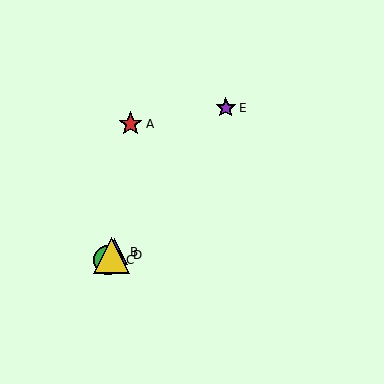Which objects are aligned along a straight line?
Objects B, C, D, E are aligned along a straight line.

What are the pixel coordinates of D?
Object D is at (112, 255).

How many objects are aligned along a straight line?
4 objects (B, C, D, E) are aligned along a straight line.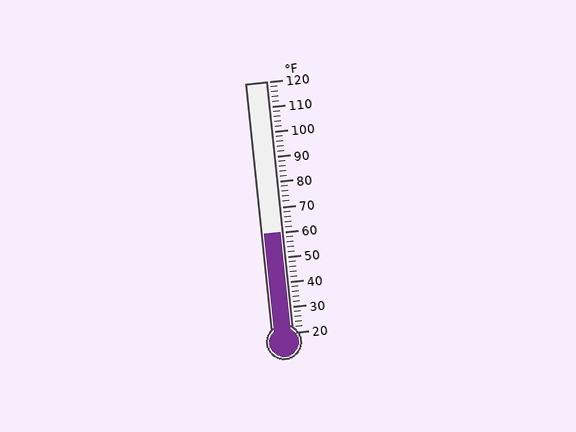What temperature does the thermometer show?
The thermometer shows approximately 60°F.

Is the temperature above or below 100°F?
The temperature is below 100°F.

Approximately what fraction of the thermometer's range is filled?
The thermometer is filled to approximately 40% of its range.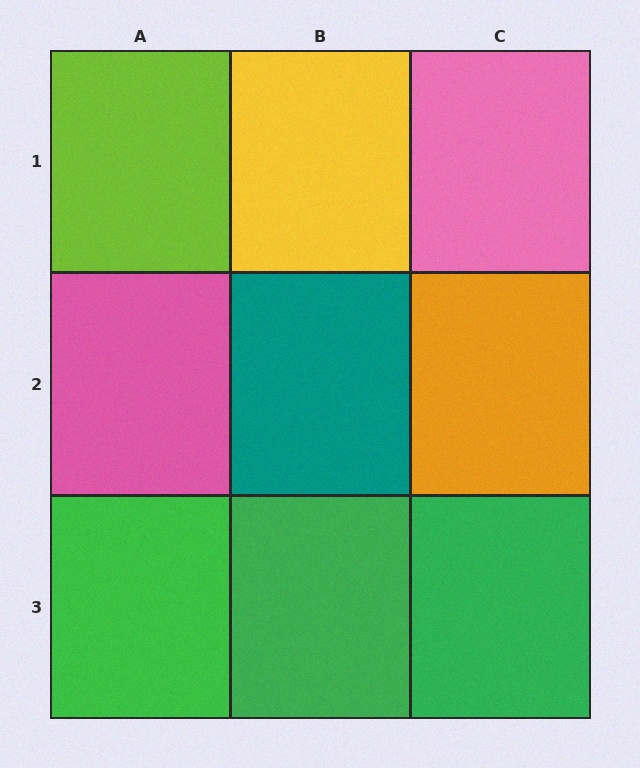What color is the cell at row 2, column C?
Orange.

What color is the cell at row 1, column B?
Yellow.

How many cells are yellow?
1 cell is yellow.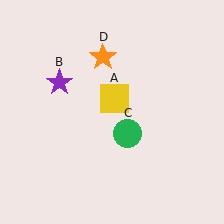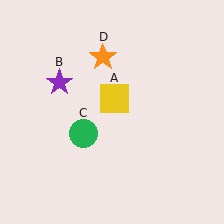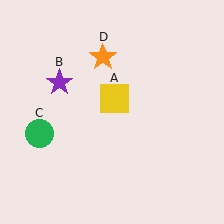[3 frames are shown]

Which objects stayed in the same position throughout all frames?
Yellow square (object A) and purple star (object B) and orange star (object D) remained stationary.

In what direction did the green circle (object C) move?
The green circle (object C) moved left.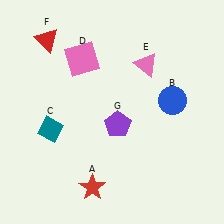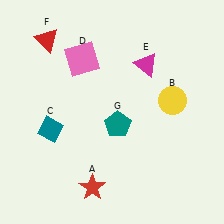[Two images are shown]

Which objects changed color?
B changed from blue to yellow. E changed from pink to magenta. G changed from purple to teal.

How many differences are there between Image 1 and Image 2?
There are 3 differences between the two images.